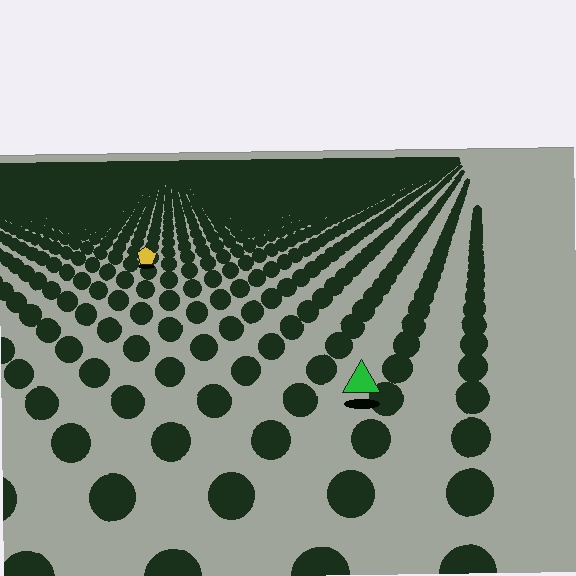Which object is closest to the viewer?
The green triangle is closest. The texture marks near it are larger and more spread out.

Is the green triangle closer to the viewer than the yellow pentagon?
Yes. The green triangle is closer — you can tell from the texture gradient: the ground texture is coarser near it.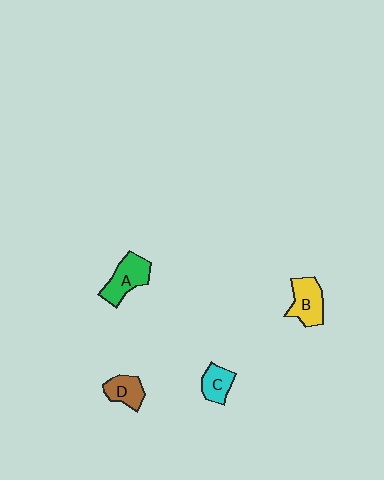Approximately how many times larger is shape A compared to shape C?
Approximately 1.5 times.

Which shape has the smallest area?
Shape C (cyan).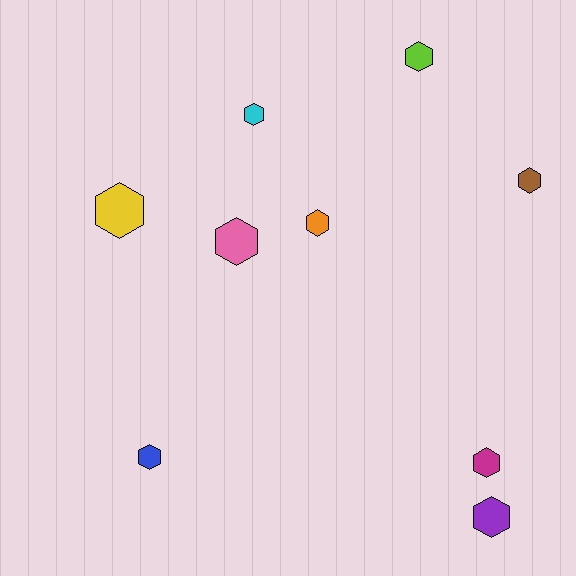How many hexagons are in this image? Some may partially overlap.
There are 9 hexagons.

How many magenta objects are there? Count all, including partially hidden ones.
There is 1 magenta object.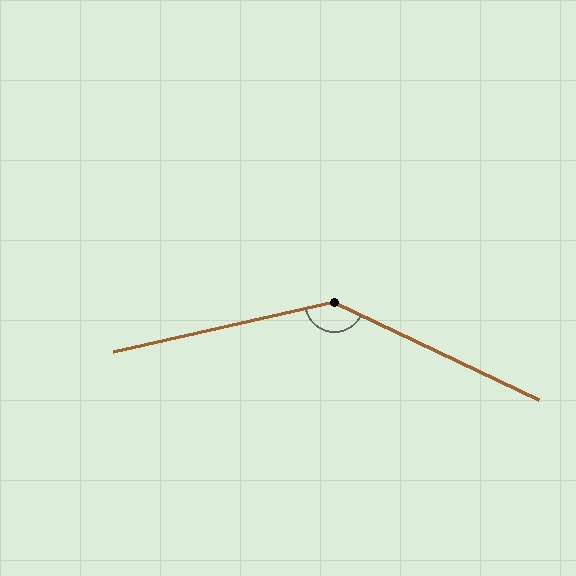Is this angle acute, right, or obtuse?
It is obtuse.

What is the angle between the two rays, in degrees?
Approximately 142 degrees.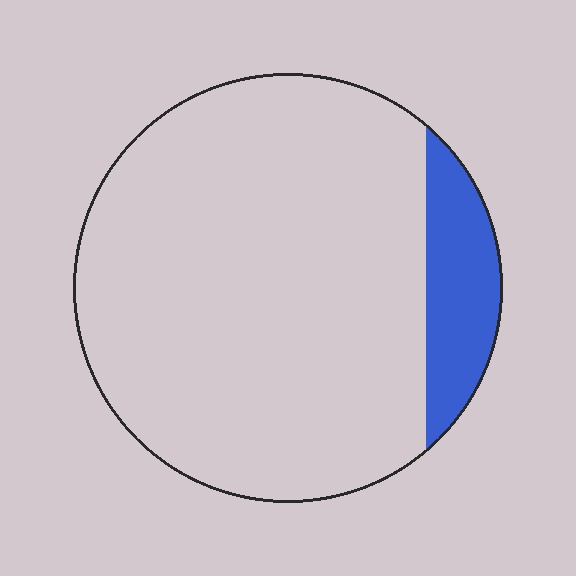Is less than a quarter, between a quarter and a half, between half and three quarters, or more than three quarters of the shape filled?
Less than a quarter.